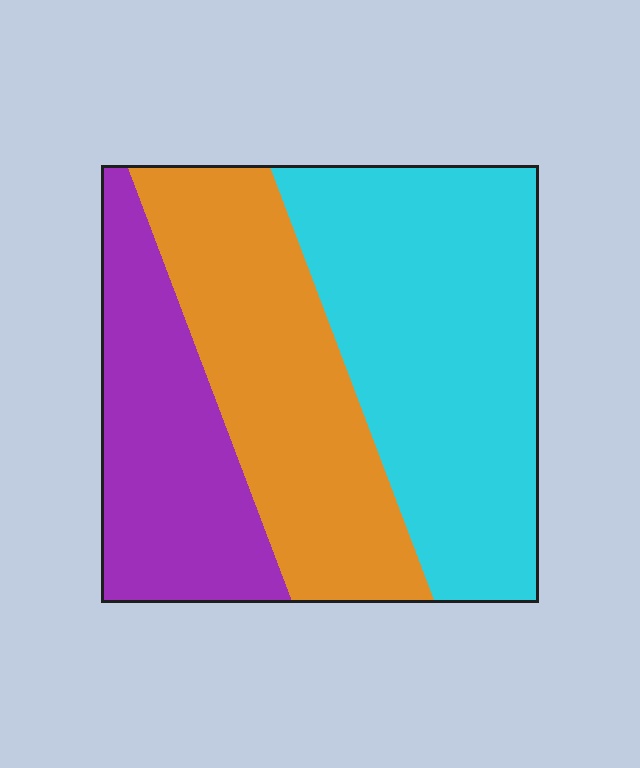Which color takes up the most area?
Cyan, at roughly 45%.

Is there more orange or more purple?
Orange.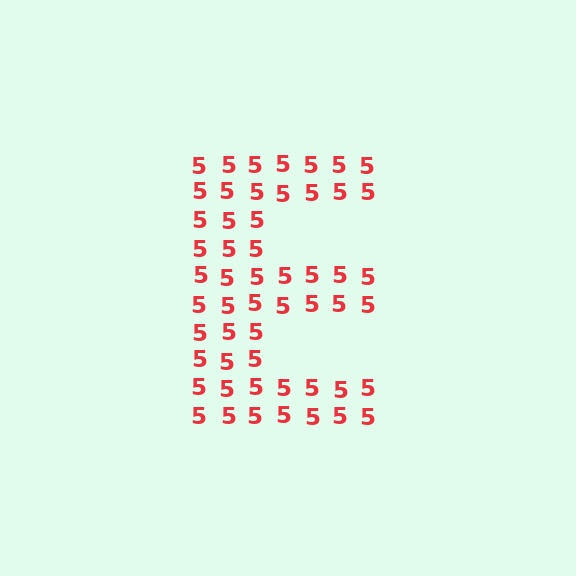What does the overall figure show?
The overall figure shows the letter E.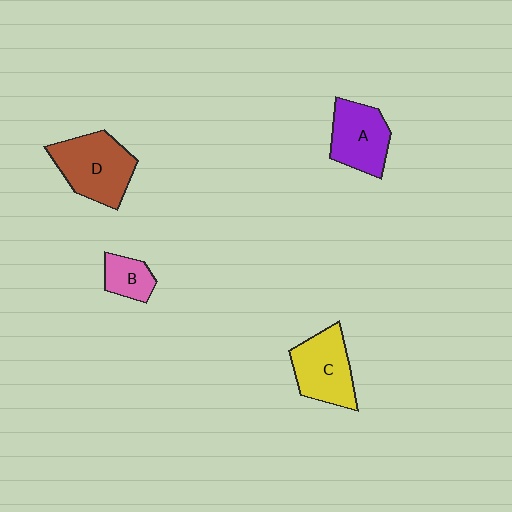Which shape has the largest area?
Shape D (brown).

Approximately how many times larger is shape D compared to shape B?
Approximately 2.3 times.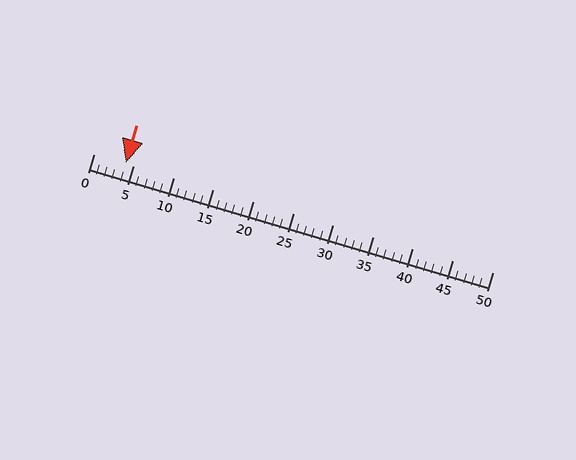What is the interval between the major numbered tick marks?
The major tick marks are spaced 5 units apart.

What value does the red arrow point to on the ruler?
The red arrow points to approximately 4.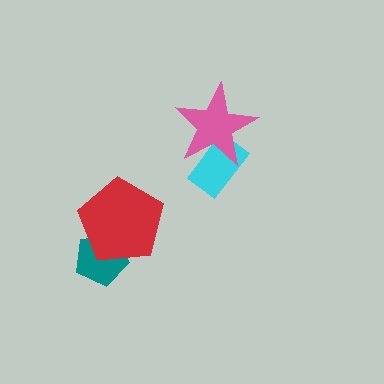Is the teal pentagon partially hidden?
Yes, it is partially covered by another shape.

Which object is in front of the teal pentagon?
The red pentagon is in front of the teal pentagon.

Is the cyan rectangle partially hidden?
Yes, it is partially covered by another shape.